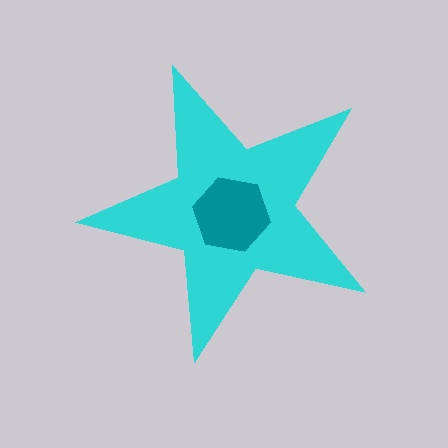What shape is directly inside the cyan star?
The teal hexagon.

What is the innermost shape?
The teal hexagon.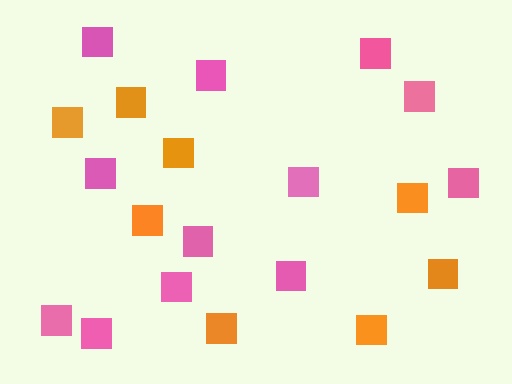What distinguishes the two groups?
There are 2 groups: one group of orange squares (8) and one group of pink squares (12).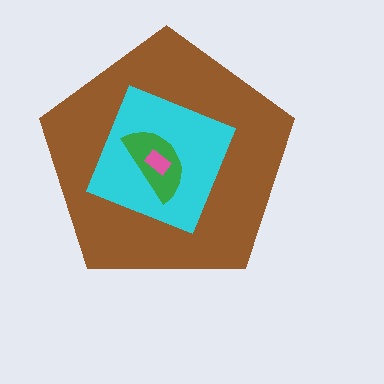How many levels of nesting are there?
4.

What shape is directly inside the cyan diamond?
The green semicircle.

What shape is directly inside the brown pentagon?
The cyan diamond.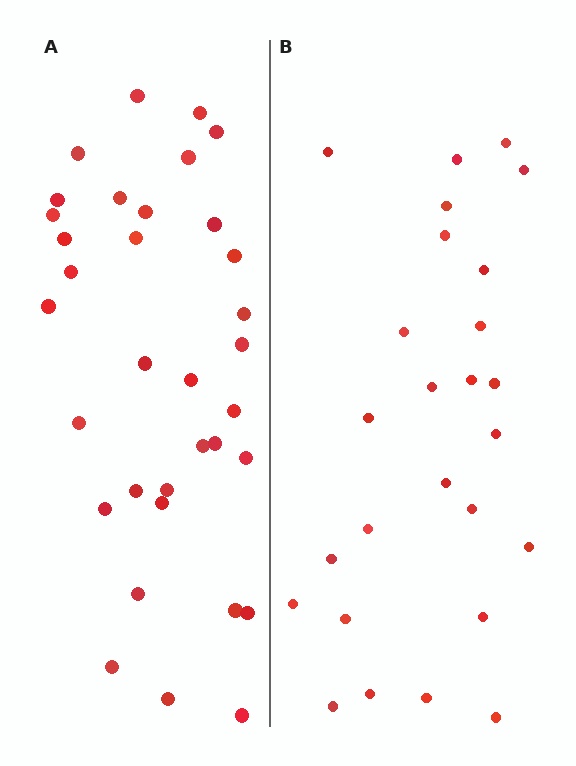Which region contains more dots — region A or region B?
Region A (the left region) has more dots.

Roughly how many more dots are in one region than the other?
Region A has roughly 8 or so more dots than region B.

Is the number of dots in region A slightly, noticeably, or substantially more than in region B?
Region A has noticeably more, but not dramatically so. The ratio is roughly 1.3 to 1.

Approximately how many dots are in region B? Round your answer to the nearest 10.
About 30 dots. (The exact count is 26, which rounds to 30.)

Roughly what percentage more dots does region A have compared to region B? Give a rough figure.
About 30% more.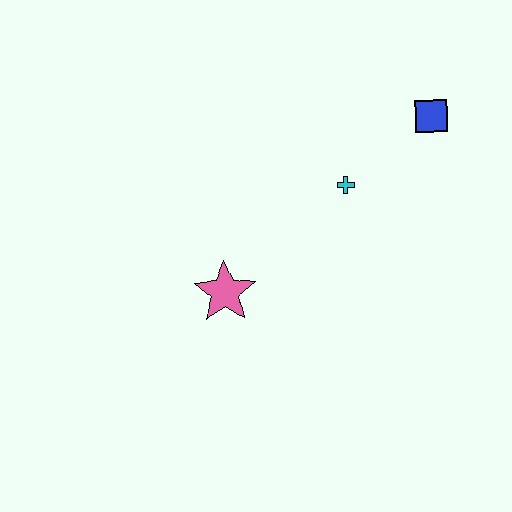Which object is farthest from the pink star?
The blue square is farthest from the pink star.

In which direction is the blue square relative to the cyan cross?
The blue square is to the right of the cyan cross.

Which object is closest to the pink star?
The cyan cross is closest to the pink star.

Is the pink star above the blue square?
No